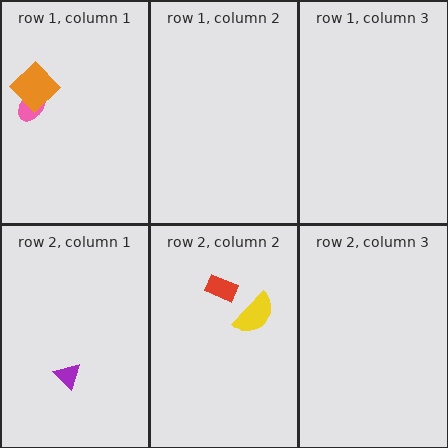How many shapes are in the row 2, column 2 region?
2.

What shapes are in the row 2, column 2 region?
The yellow semicircle, the red rectangle.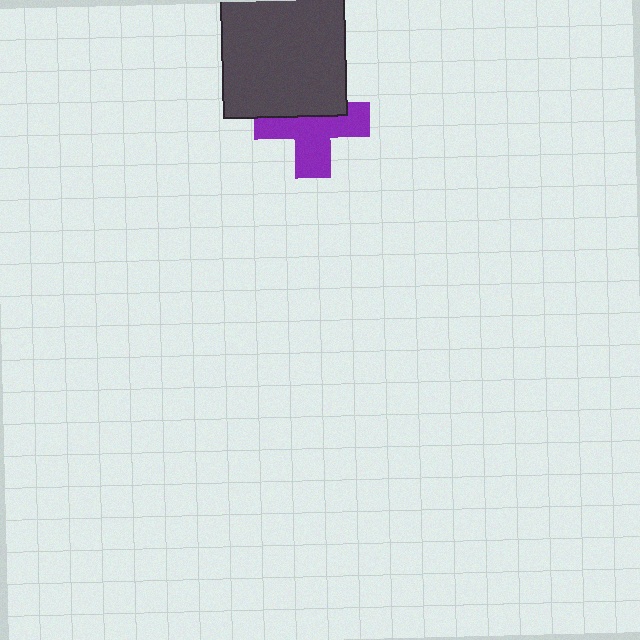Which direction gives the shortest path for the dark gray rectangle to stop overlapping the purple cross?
Moving up gives the shortest separation.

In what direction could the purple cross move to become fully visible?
The purple cross could move down. That would shift it out from behind the dark gray rectangle entirely.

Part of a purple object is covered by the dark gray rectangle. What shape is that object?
It is a cross.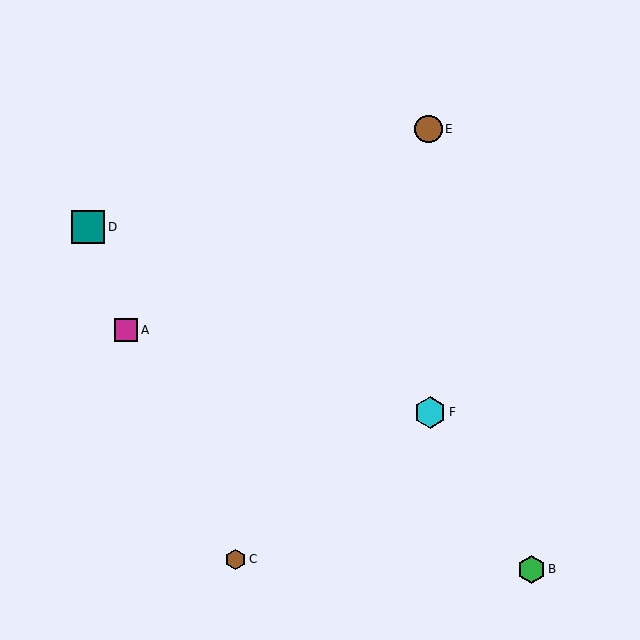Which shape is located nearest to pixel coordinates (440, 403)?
The cyan hexagon (labeled F) at (430, 412) is nearest to that location.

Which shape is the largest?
The teal square (labeled D) is the largest.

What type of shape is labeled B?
Shape B is a green hexagon.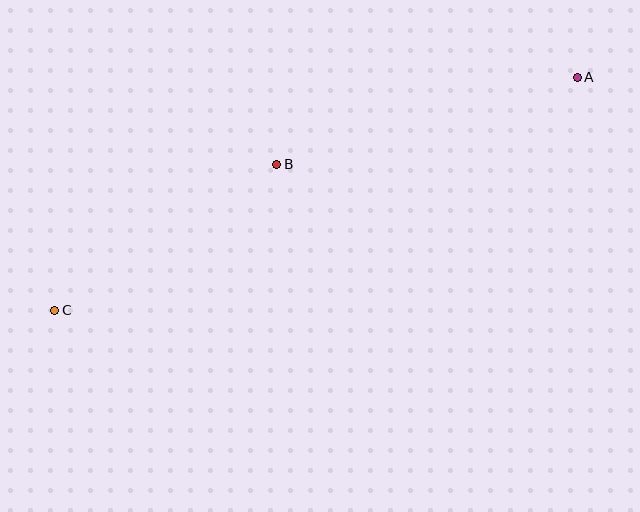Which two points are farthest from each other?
Points A and C are farthest from each other.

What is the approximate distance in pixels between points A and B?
The distance between A and B is approximately 313 pixels.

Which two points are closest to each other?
Points B and C are closest to each other.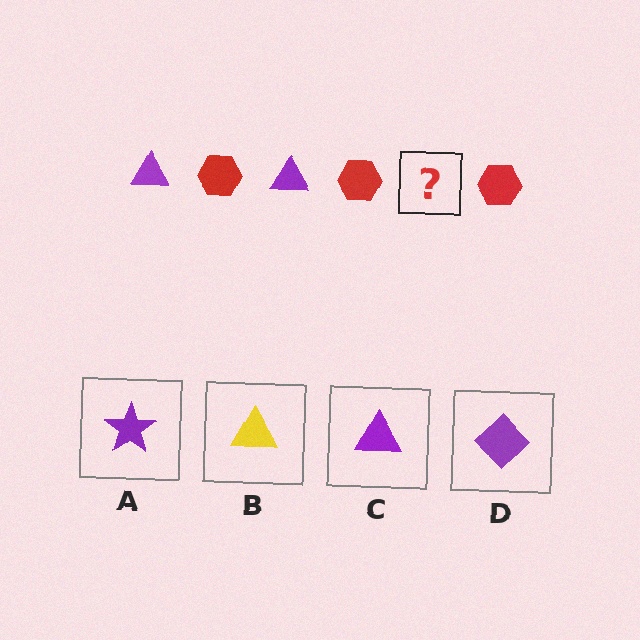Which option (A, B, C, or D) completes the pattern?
C.